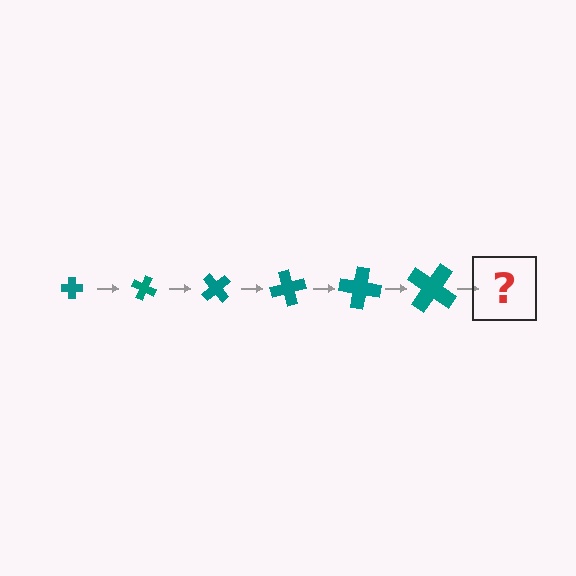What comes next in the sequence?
The next element should be a cross, larger than the previous one and rotated 150 degrees from the start.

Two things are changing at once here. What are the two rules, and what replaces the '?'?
The two rules are that the cross grows larger each step and it rotates 25 degrees each step. The '?' should be a cross, larger than the previous one and rotated 150 degrees from the start.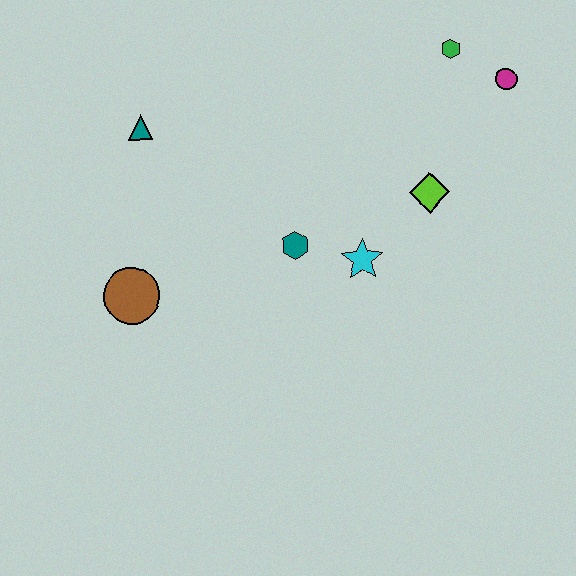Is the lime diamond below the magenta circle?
Yes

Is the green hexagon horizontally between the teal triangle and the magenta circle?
Yes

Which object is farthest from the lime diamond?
The brown circle is farthest from the lime diamond.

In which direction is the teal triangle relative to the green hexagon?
The teal triangle is to the left of the green hexagon.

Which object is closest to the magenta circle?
The green hexagon is closest to the magenta circle.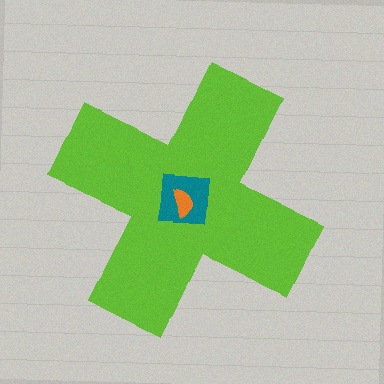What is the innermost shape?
The orange semicircle.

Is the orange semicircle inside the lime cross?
Yes.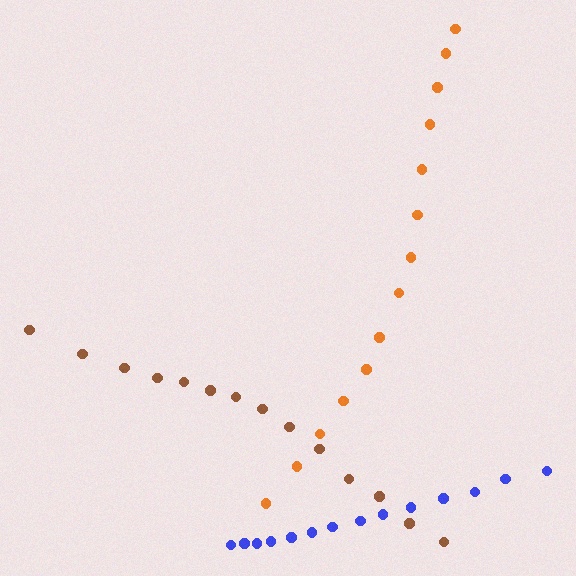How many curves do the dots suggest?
There are 3 distinct paths.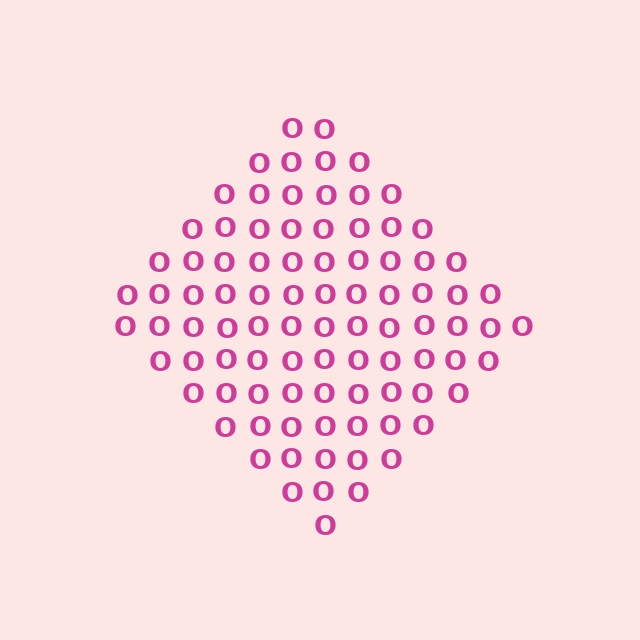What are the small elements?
The small elements are letter O's.